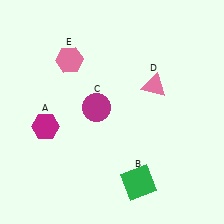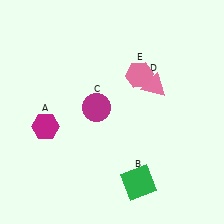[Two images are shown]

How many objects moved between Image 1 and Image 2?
1 object moved between the two images.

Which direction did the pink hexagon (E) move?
The pink hexagon (E) moved right.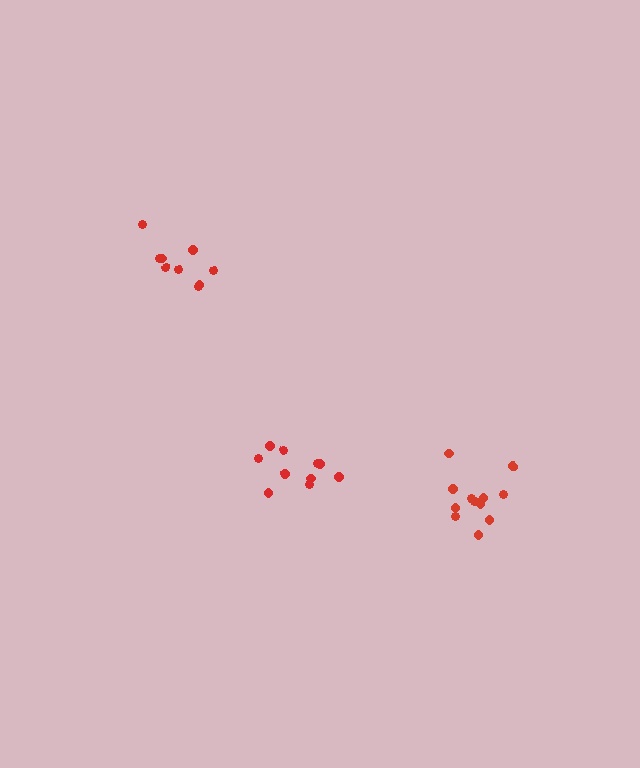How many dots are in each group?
Group 1: 10 dots, Group 2: 12 dots, Group 3: 9 dots (31 total).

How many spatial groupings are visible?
There are 3 spatial groupings.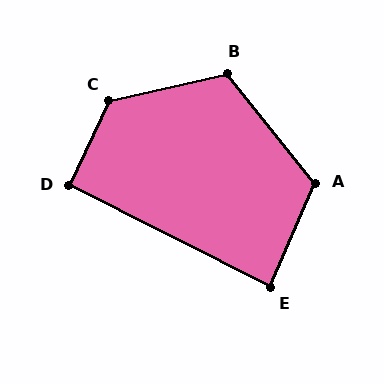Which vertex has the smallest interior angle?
E, at approximately 87 degrees.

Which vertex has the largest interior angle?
C, at approximately 128 degrees.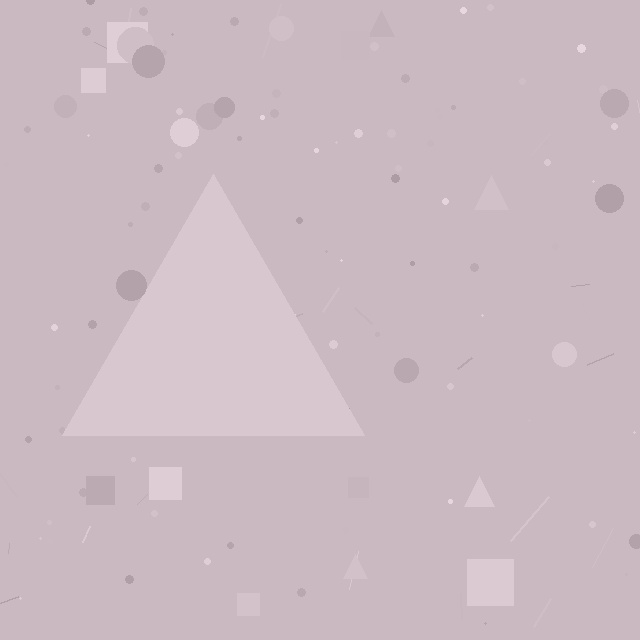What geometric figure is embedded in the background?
A triangle is embedded in the background.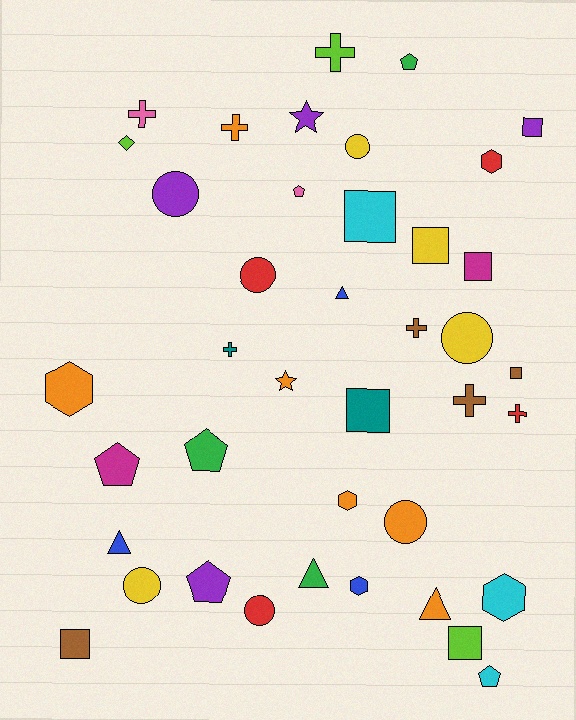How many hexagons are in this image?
There are 5 hexagons.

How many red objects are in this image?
There are 4 red objects.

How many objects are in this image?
There are 40 objects.